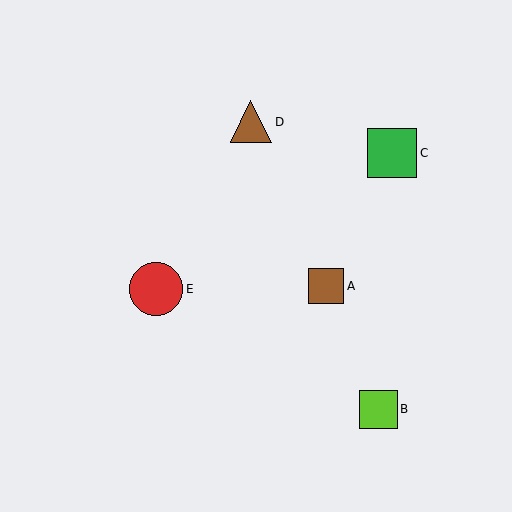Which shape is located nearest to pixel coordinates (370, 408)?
The lime square (labeled B) at (378, 409) is nearest to that location.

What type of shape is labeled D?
Shape D is a brown triangle.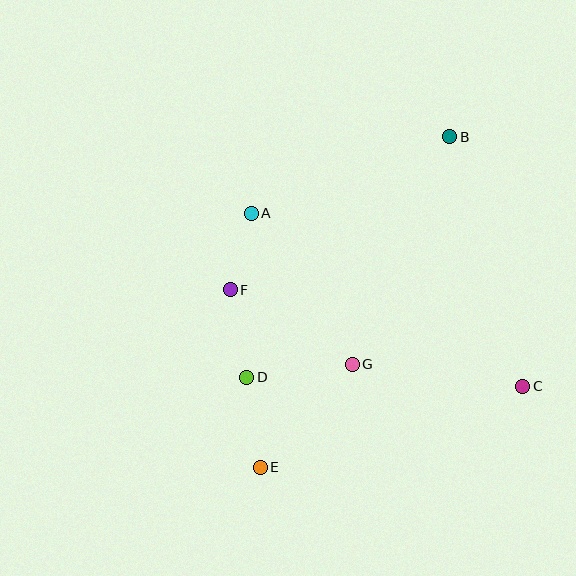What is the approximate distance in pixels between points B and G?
The distance between B and G is approximately 247 pixels.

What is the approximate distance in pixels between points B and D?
The distance between B and D is approximately 315 pixels.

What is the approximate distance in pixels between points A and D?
The distance between A and D is approximately 164 pixels.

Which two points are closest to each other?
Points A and F are closest to each other.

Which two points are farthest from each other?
Points B and E are farthest from each other.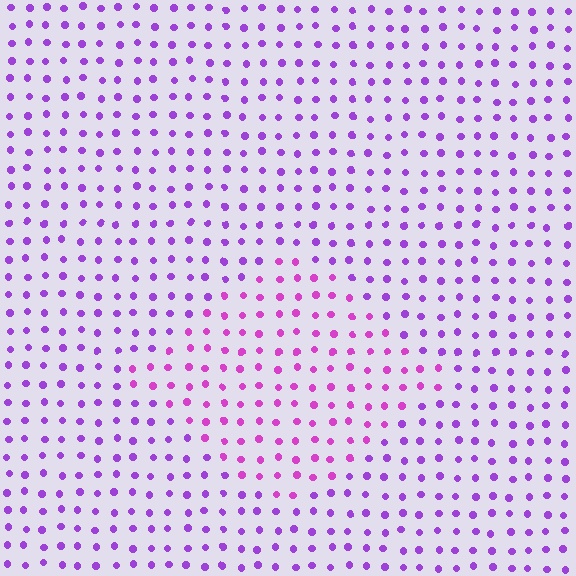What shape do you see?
I see a diamond.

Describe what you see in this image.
The image is filled with small purple elements in a uniform arrangement. A diamond-shaped region is visible where the elements are tinted to a slightly different hue, forming a subtle color boundary.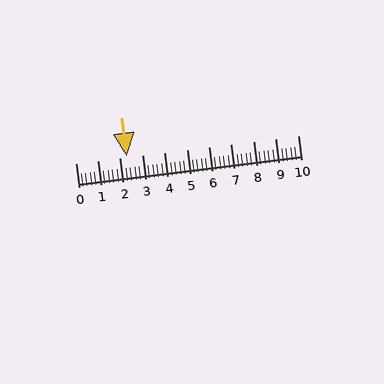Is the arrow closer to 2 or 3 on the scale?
The arrow is closer to 2.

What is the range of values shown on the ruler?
The ruler shows values from 0 to 10.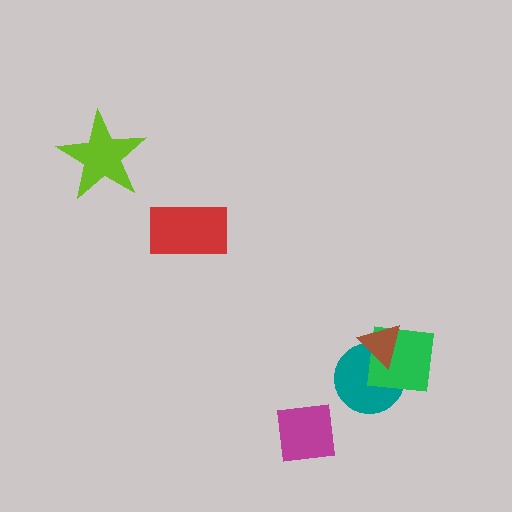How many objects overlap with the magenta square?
0 objects overlap with the magenta square.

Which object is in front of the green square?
The brown triangle is in front of the green square.